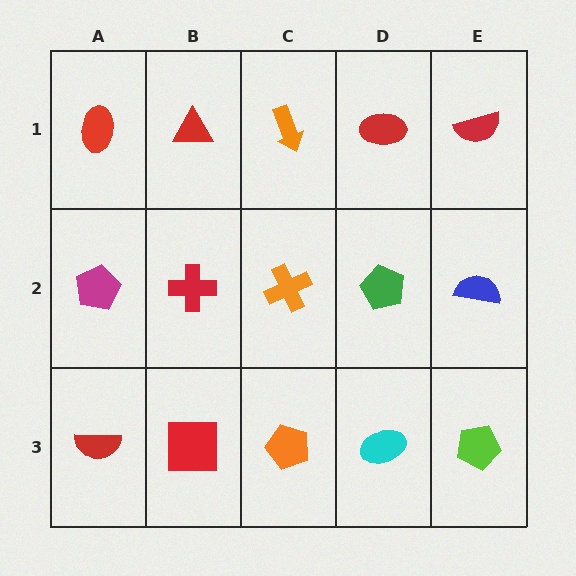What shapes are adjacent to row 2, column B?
A red triangle (row 1, column B), a red square (row 3, column B), a magenta pentagon (row 2, column A), an orange cross (row 2, column C).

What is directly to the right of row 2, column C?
A green pentagon.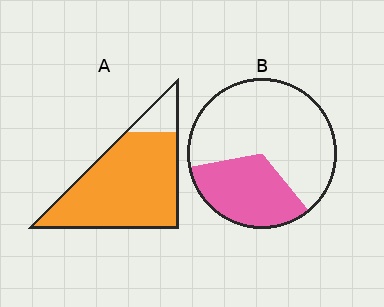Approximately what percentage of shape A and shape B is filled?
A is approximately 85% and B is approximately 35%.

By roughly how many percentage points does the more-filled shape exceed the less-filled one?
By roughly 55 percentage points (A over B).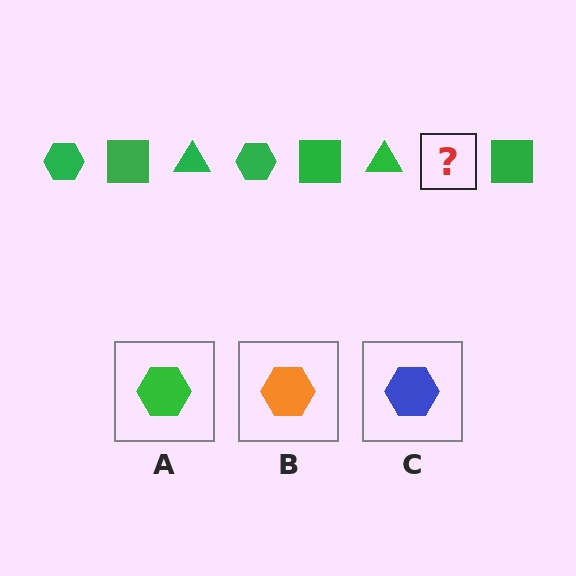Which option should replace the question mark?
Option A.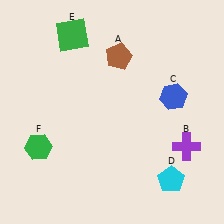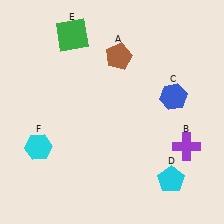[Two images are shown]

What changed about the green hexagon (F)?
In Image 1, F is green. In Image 2, it changed to cyan.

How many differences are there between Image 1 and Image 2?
There is 1 difference between the two images.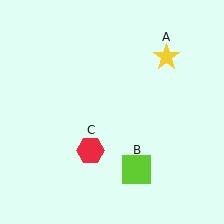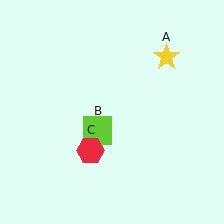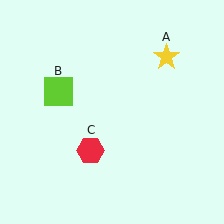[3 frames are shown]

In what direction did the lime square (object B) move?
The lime square (object B) moved up and to the left.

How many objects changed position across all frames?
1 object changed position: lime square (object B).